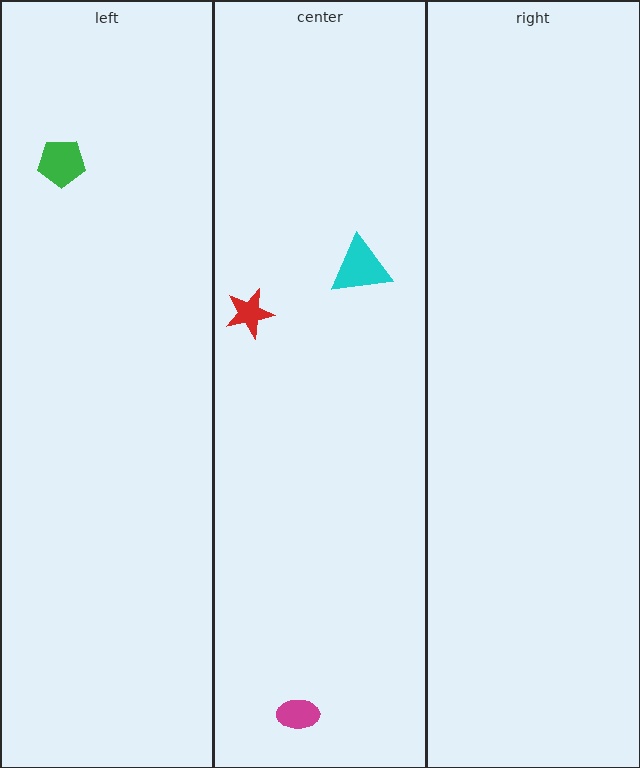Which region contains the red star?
The center region.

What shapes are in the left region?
The green pentagon.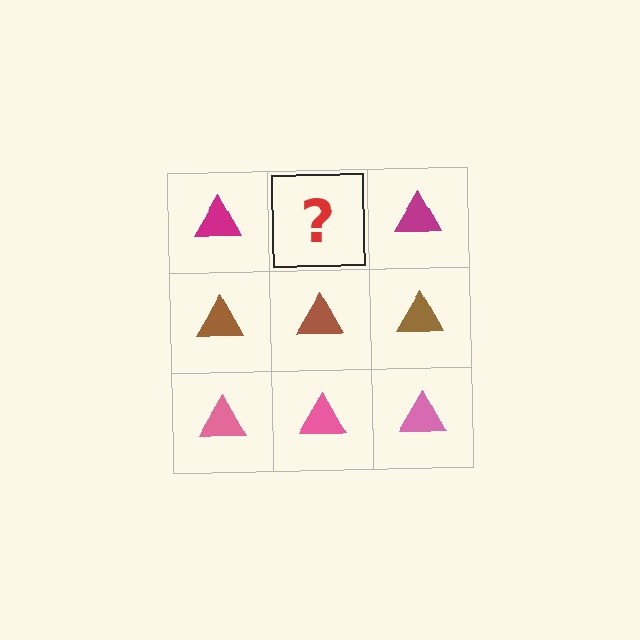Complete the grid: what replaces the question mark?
The question mark should be replaced with a magenta triangle.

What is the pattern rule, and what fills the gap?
The rule is that each row has a consistent color. The gap should be filled with a magenta triangle.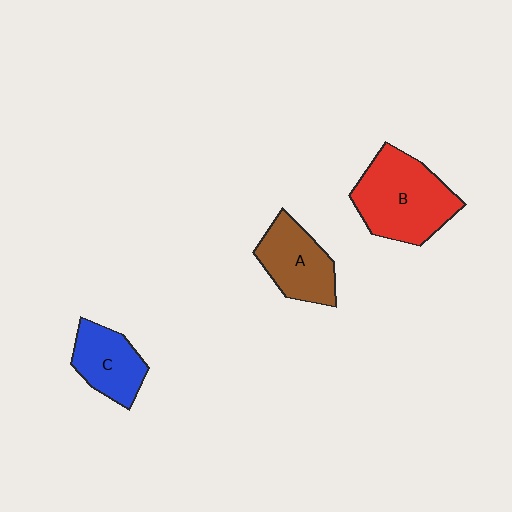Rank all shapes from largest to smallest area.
From largest to smallest: B (red), A (brown), C (blue).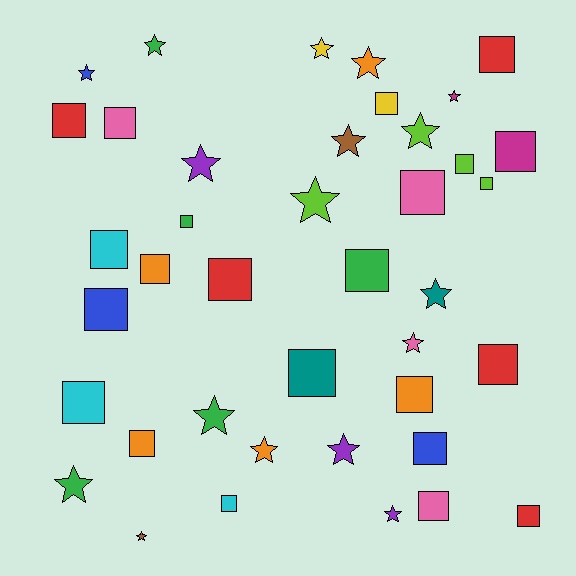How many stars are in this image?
There are 17 stars.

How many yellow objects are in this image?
There are 2 yellow objects.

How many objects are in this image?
There are 40 objects.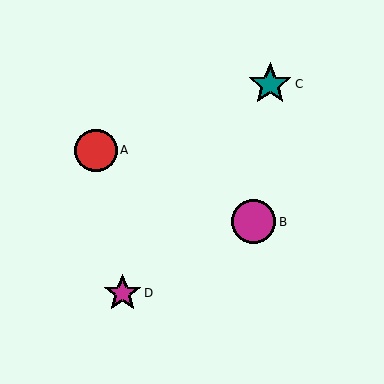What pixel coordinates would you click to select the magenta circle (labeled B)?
Click at (254, 222) to select the magenta circle B.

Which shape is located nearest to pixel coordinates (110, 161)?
The red circle (labeled A) at (96, 150) is nearest to that location.